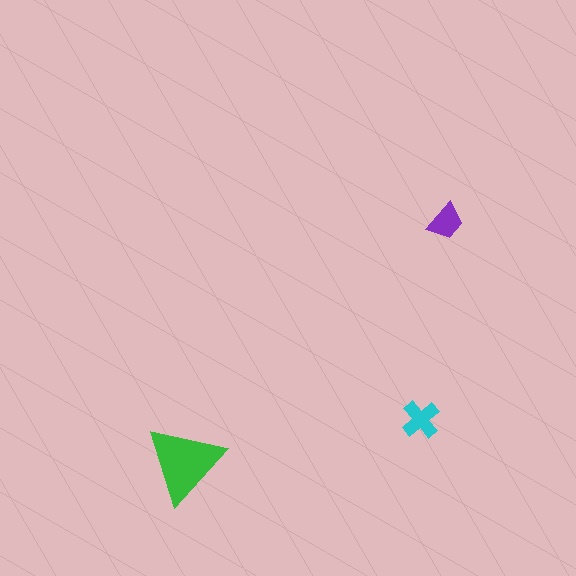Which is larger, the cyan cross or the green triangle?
The green triangle.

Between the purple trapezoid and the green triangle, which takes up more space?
The green triangle.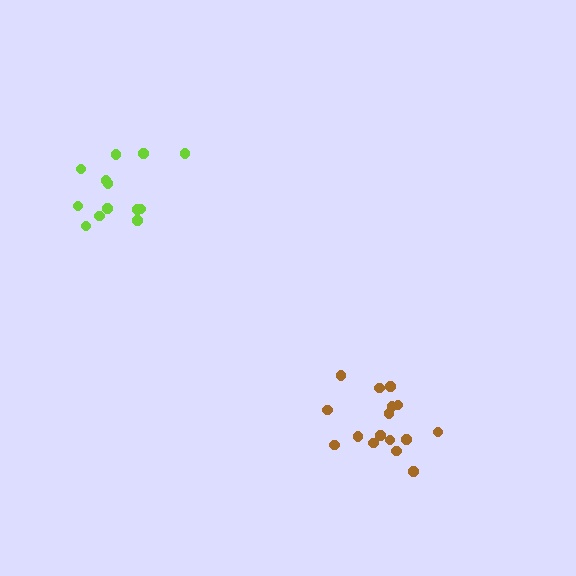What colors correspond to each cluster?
The clusters are colored: lime, brown.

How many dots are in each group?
Group 1: 13 dots, Group 2: 16 dots (29 total).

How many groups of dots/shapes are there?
There are 2 groups.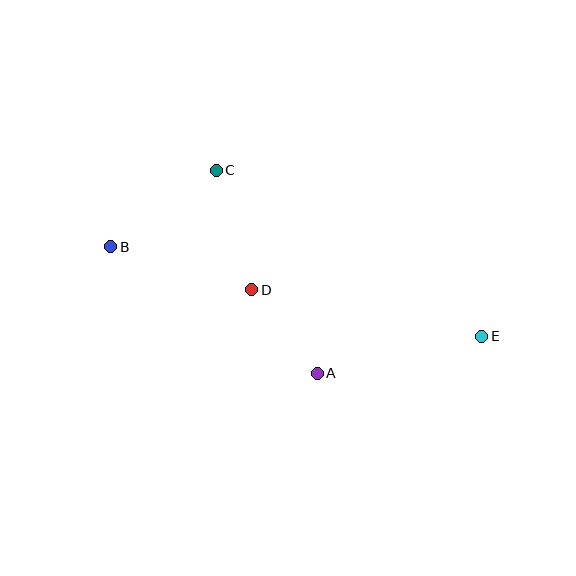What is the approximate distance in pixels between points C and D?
The distance between C and D is approximately 124 pixels.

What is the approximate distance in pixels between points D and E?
The distance between D and E is approximately 235 pixels.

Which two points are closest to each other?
Points A and D are closest to each other.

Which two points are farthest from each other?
Points B and E are farthest from each other.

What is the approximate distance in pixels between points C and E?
The distance between C and E is approximately 313 pixels.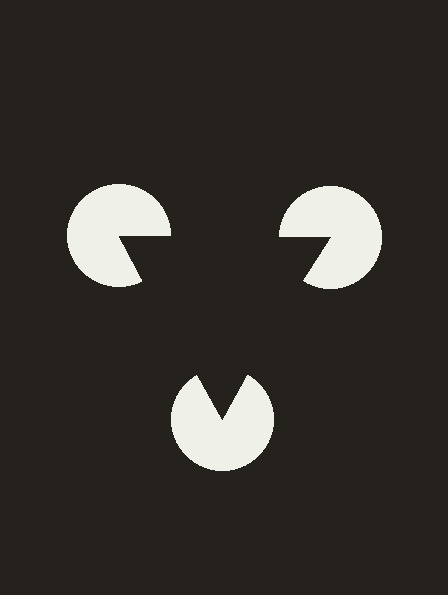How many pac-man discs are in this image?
There are 3 — one at each vertex of the illusory triangle.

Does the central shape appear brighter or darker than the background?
It typically appears slightly darker than the background, even though no actual brightness change is drawn.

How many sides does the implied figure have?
3 sides.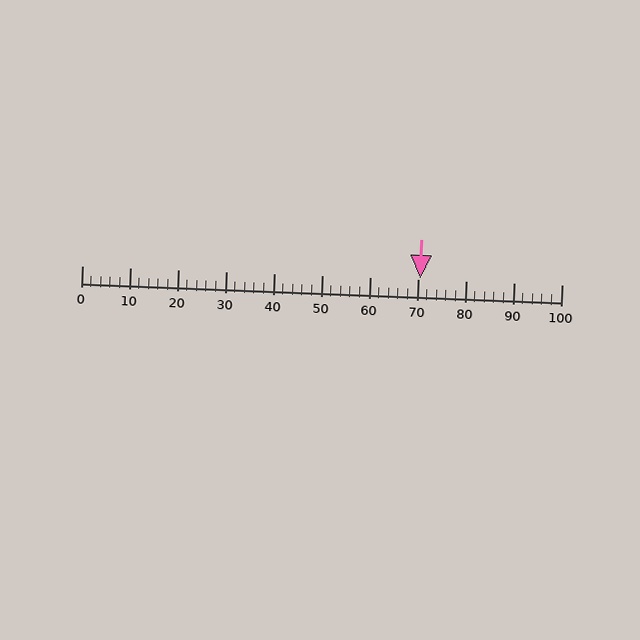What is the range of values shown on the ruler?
The ruler shows values from 0 to 100.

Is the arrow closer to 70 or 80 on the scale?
The arrow is closer to 70.